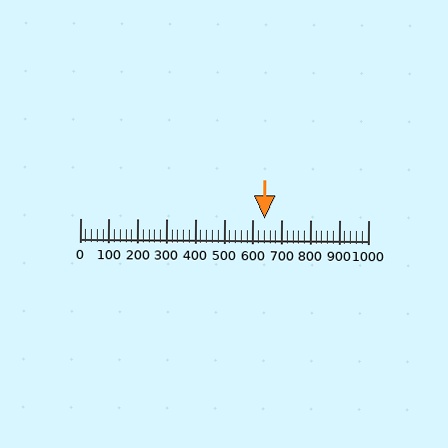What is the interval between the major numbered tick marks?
The major tick marks are spaced 100 units apart.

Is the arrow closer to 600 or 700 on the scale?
The arrow is closer to 600.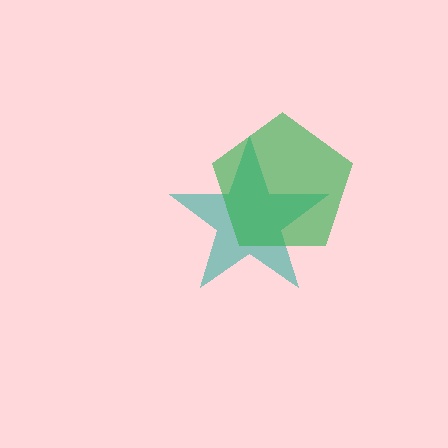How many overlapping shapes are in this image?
There are 2 overlapping shapes in the image.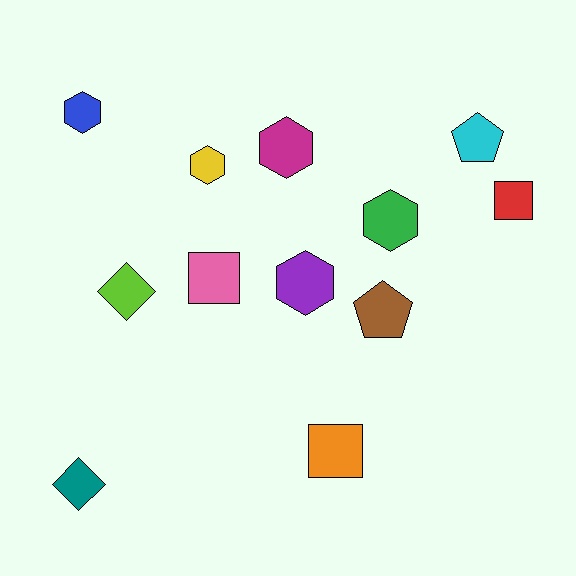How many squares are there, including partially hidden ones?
There are 3 squares.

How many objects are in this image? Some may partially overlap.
There are 12 objects.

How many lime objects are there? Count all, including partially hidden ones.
There is 1 lime object.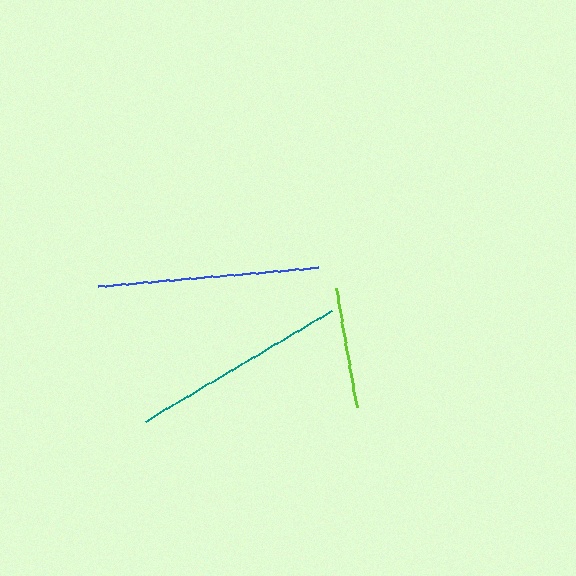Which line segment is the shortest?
The lime line is the shortest at approximately 121 pixels.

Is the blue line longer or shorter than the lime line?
The blue line is longer than the lime line.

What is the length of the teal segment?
The teal segment is approximately 217 pixels long.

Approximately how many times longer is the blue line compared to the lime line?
The blue line is approximately 1.8 times the length of the lime line.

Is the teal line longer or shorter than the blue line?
The blue line is longer than the teal line.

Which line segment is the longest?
The blue line is the longest at approximately 221 pixels.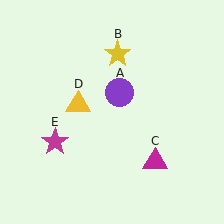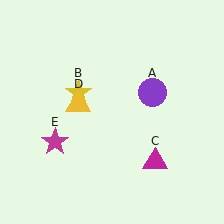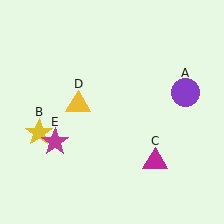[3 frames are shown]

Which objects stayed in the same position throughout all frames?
Magenta triangle (object C) and yellow triangle (object D) and magenta star (object E) remained stationary.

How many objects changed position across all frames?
2 objects changed position: purple circle (object A), yellow star (object B).